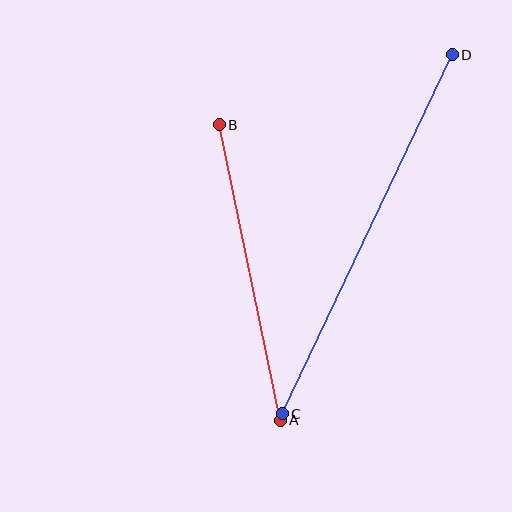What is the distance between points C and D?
The distance is approximately 397 pixels.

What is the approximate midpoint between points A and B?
The midpoint is at approximately (250, 272) pixels.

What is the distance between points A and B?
The distance is approximately 302 pixels.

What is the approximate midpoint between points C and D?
The midpoint is at approximately (367, 234) pixels.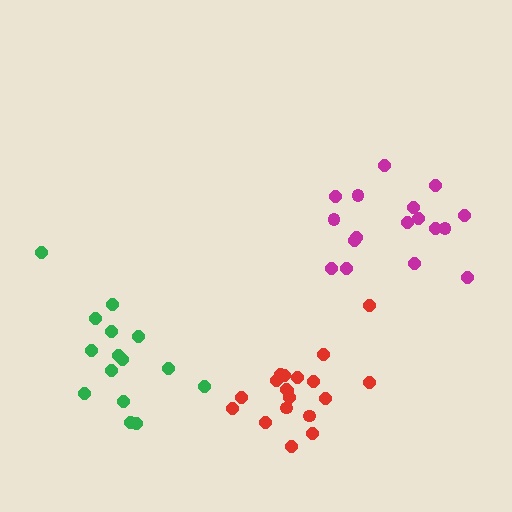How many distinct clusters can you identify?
There are 3 distinct clusters.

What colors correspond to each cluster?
The clusters are colored: red, green, magenta.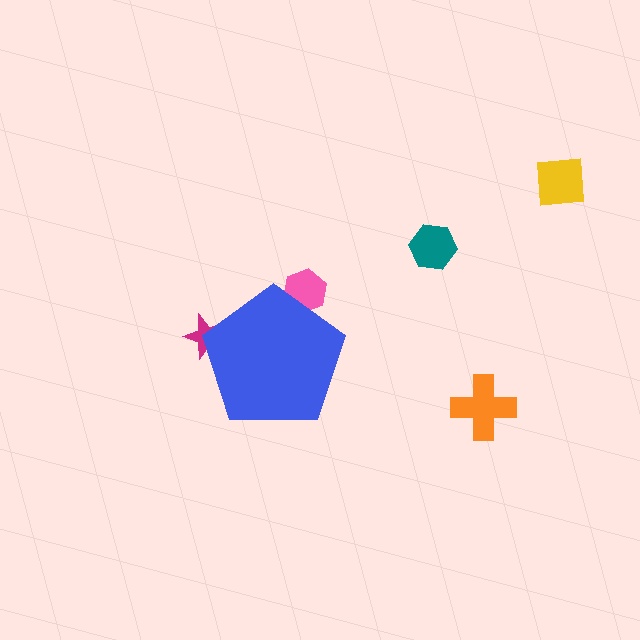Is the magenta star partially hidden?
Yes, the magenta star is partially hidden behind the blue pentagon.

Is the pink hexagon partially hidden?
Yes, the pink hexagon is partially hidden behind the blue pentagon.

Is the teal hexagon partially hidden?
No, the teal hexagon is fully visible.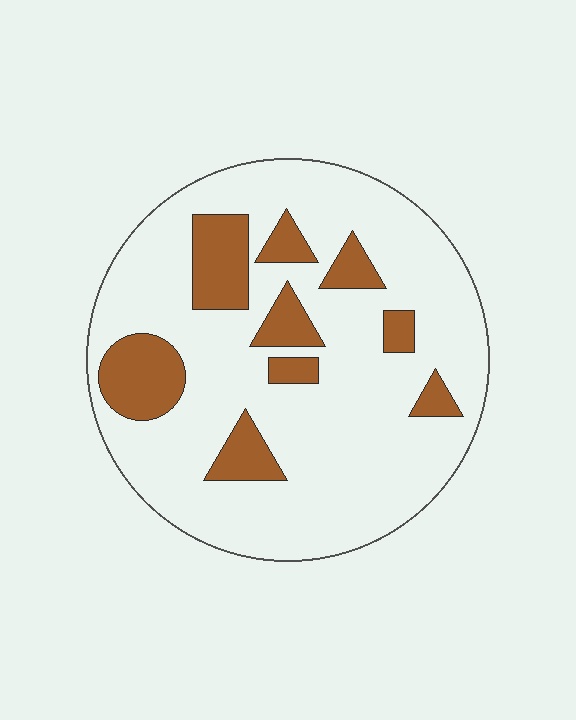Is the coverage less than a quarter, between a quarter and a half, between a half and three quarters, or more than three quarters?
Less than a quarter.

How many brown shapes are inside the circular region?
9.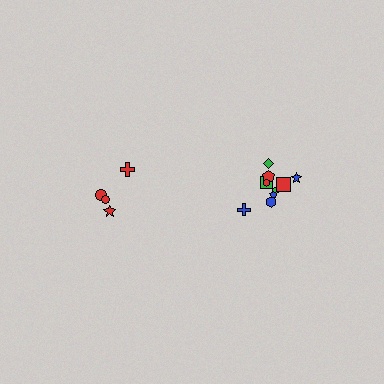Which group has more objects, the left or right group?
The right group.